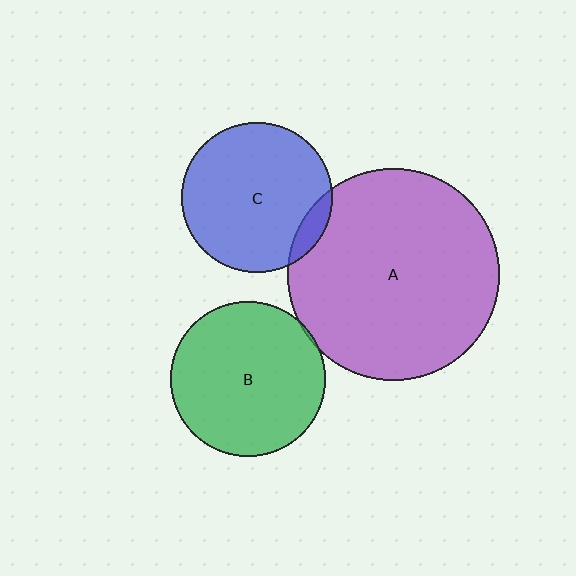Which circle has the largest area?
Circle A (purple).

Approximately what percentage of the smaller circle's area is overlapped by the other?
Approximately 5%.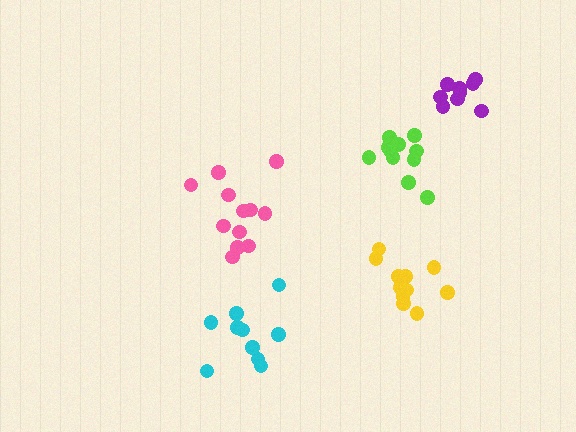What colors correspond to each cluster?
The clusters are colored: yellow, pink, lime, purple, cyan.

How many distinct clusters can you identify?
There are 5 distinct clusters.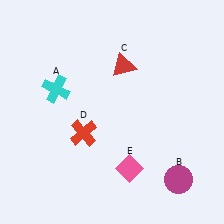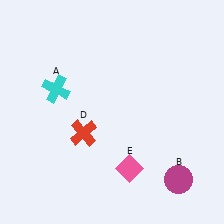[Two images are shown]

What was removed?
The red triangle (C) was removed in Image 2.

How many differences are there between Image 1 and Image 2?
There is 1 difference between the two images.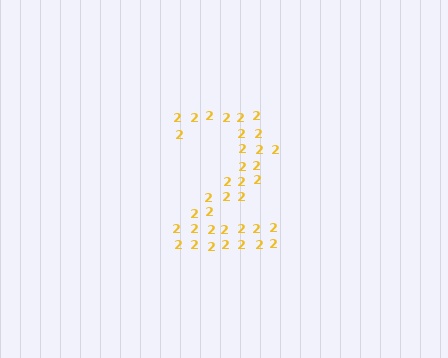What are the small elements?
The small elements are digit 2's.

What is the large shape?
The large shape is the digit 2.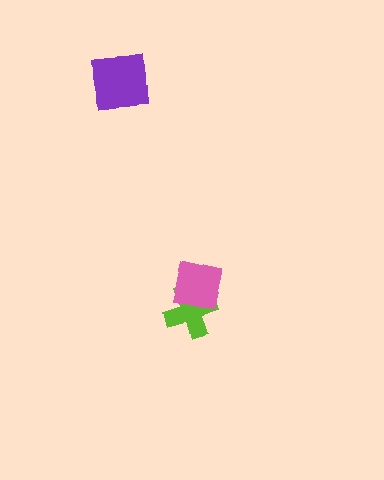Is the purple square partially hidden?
No, no other shape covers it.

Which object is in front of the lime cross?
The pink square is in front of the lime cross.